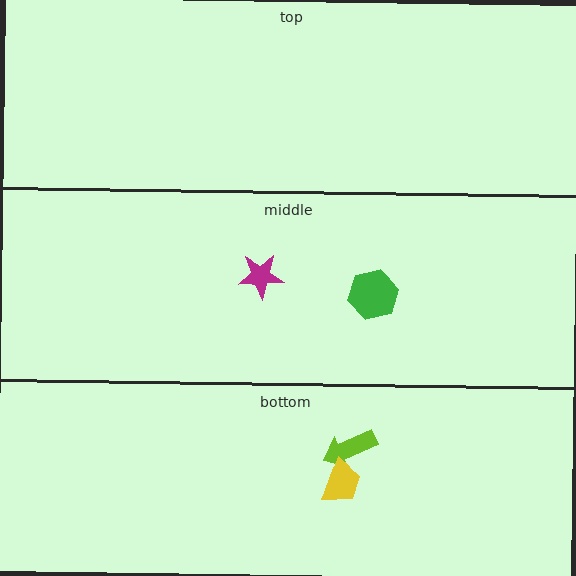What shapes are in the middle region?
The magenta star, the green hexagon.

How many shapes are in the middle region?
2.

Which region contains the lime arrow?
The bottom region.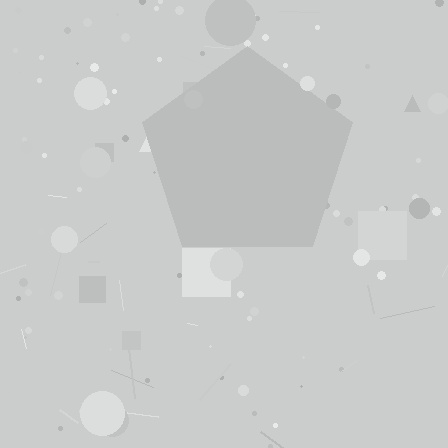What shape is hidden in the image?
A pentagon is hidden in the image.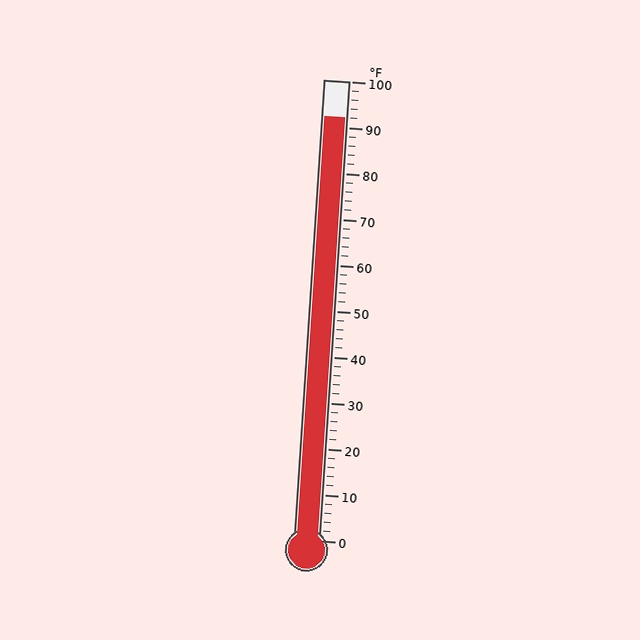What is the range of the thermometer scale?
The thermometer scale ranges from 0°F to 100°F.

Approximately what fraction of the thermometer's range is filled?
The thermometer is filled to approximately 90% of its range.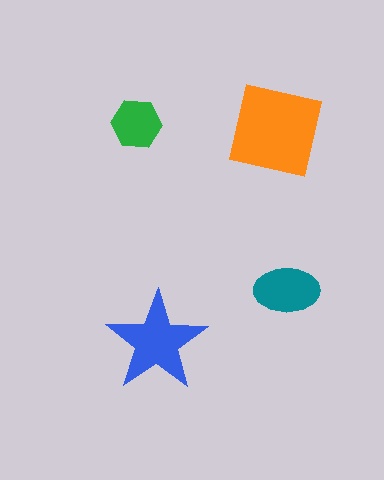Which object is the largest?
The orange square.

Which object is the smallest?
The green hexagon.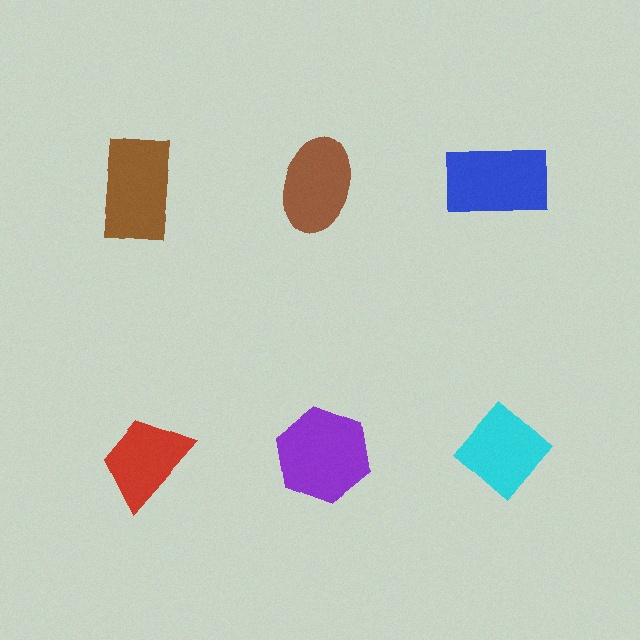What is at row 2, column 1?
A red trapezoid.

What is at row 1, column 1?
A brown rectangle.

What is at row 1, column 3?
A blue rectangle.